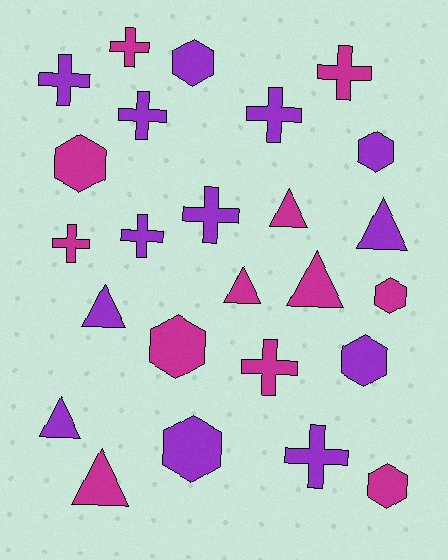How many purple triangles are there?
There are 3 purple triangles.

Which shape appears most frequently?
Cross, with 10 objects.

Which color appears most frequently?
Purple, with 13 objects.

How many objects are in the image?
There are 25 objects.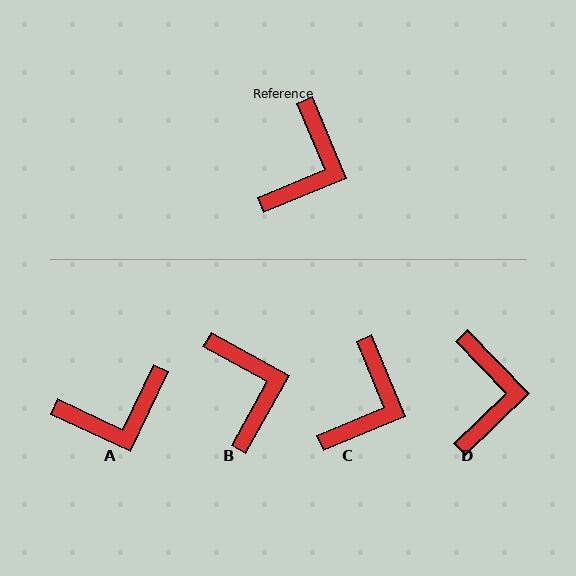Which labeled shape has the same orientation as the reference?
C.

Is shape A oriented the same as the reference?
No, it is off by about 48 degrees.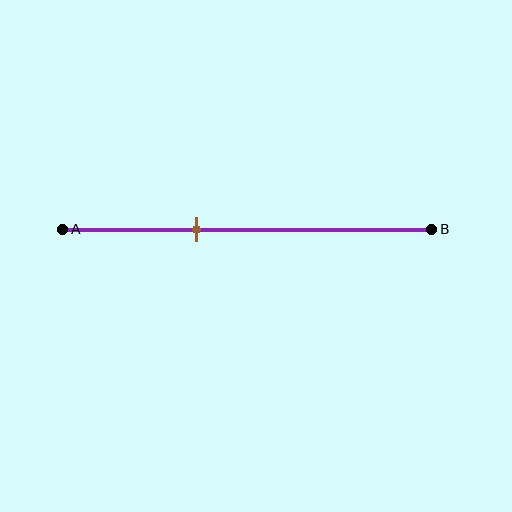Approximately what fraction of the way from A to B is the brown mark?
The brown mark is approximately 35% of the way from A to B.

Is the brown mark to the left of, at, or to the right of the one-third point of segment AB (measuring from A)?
The brown mark is to the right of the one-third point of segment AB.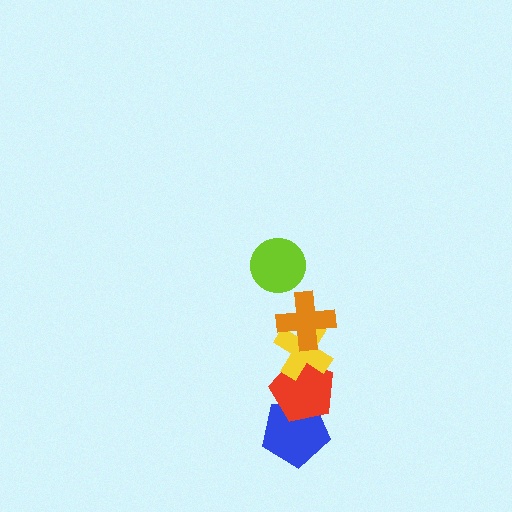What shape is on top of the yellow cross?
The orange cross is on top of the yellow cross.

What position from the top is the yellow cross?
The yellow cross is 3rd from the top.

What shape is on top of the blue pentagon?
The red pentagon is on top of the blue pentagon.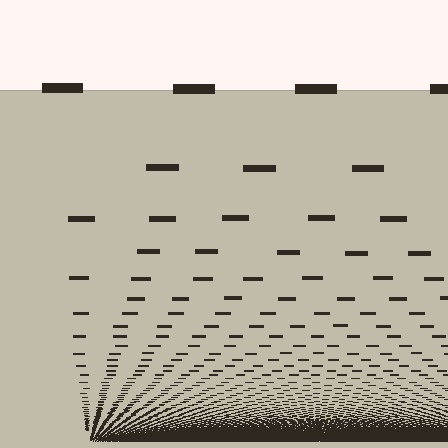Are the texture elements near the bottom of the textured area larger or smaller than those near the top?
Smaller. The gradient is inverted — elements near the bottom are smaller and denser.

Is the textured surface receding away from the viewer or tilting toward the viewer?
The surface appears to tilt toward the viewer. Texture elements get larger and sparser toward the top.